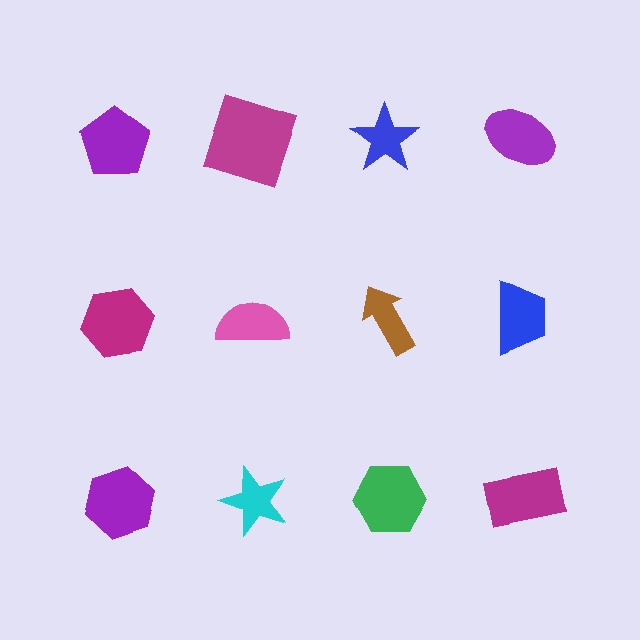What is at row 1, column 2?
A magenta square.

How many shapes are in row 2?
4 shapes.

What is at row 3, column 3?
A green hexagon.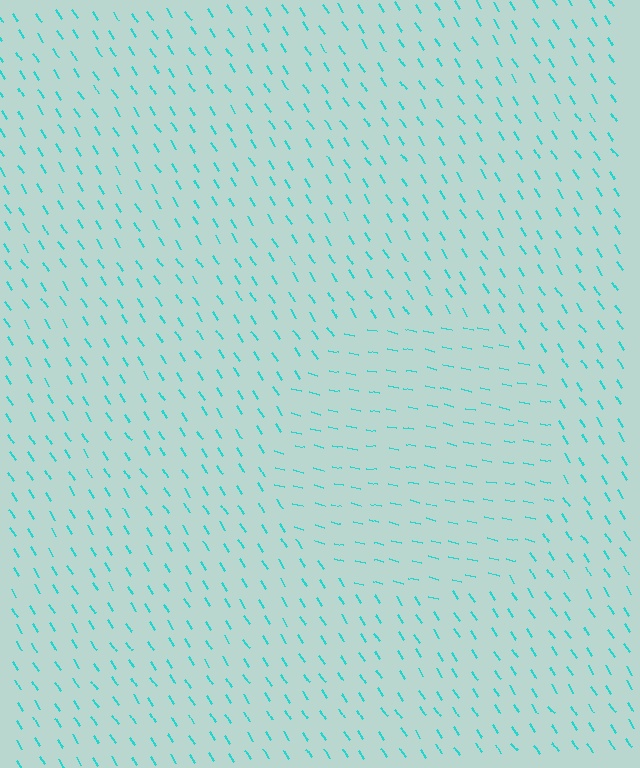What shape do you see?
I see a circle.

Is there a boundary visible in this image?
Yes, there is a texture boundary formed by a change in line orientation.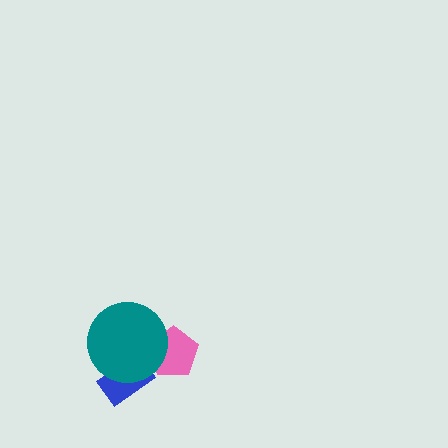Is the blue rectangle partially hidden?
Yes, it is partially covered by another shape.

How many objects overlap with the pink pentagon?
1 object overlaps with the pink pentagon.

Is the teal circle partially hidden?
No, no other shape covers it.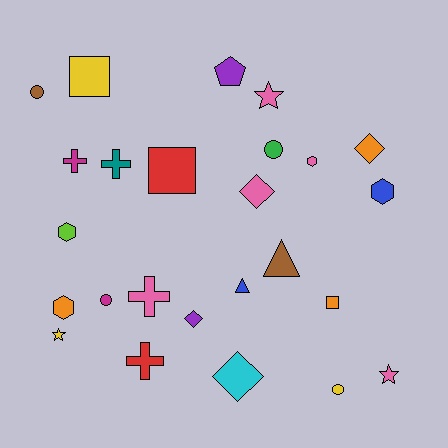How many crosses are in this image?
There are 4 crosses.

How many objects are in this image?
There are 25 objects.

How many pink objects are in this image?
There are 5 pink objects.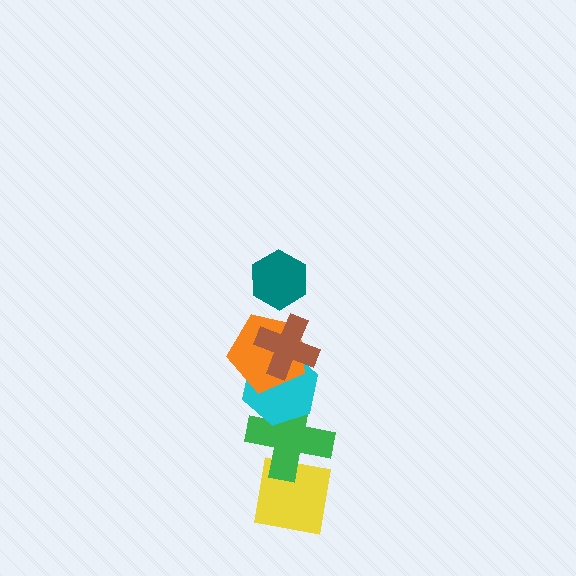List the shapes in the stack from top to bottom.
From top to bottom: the teal hexagon, the brown cross, the orange pentagon, the cyan hexagon, the green cross, the yellow square.